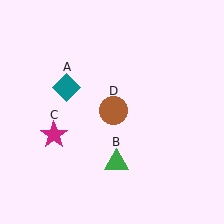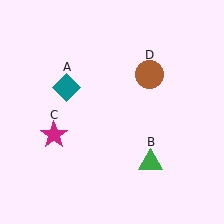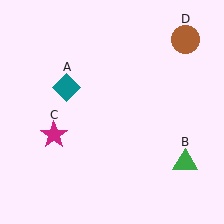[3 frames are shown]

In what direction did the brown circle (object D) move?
The brown circle (object D) moved up and to the right.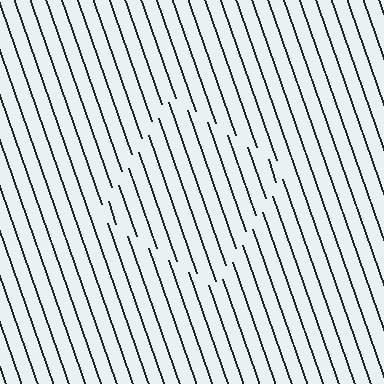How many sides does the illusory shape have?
4 sides — the line-ends trace a square.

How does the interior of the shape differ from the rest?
The interior of the shape contains the same grating, shifted by half a period — the contour is defined by the phase discontinuity where line-ends from the inner and outer gratings abut.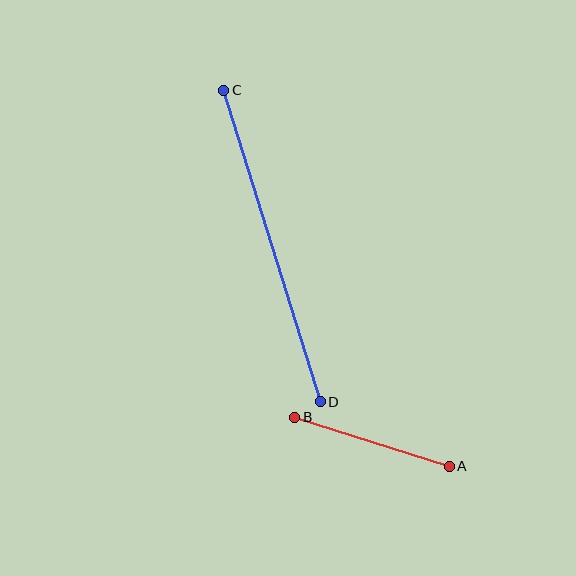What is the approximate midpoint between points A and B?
The midpoint is at approximately (372, 442) pixels.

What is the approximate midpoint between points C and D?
The midpoint is at approximately (272, 246) pixels.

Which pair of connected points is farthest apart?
Points C and D are farthest apart.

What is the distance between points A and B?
The distance is approximately 162 pixels.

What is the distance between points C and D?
The distance is approximately 327 pixels.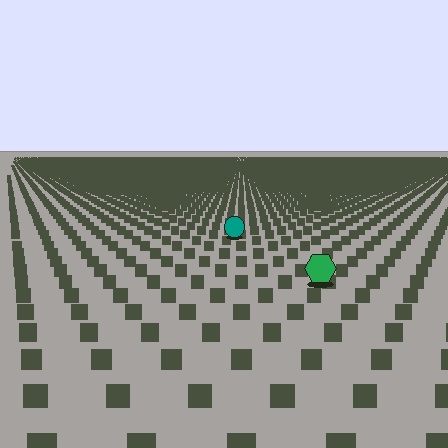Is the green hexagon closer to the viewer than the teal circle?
Yes. The green hexagon is closer — you can tell from the texture gradient: the ground texture is coarser near it.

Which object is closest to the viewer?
The green hexagon is closest. The texture marks near it are larger and more spread out.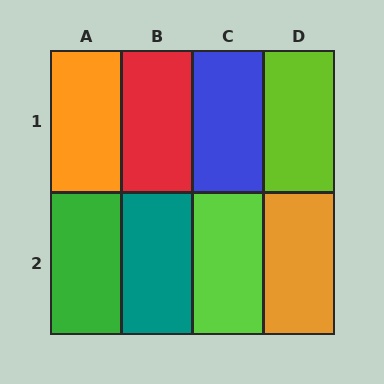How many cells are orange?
2 cells are orange.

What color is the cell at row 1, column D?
Lime.